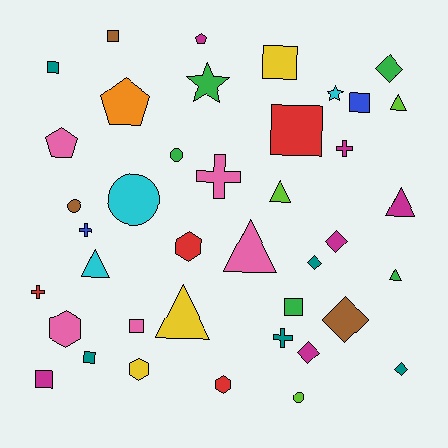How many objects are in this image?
There are 40 objects.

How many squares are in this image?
There are 9 squares.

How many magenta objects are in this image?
There are 6 magenta objects.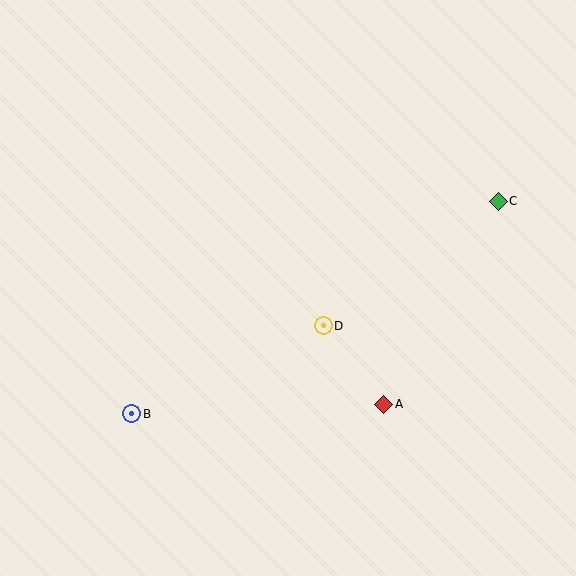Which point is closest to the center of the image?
Point D at (323, 326) is closest to the center.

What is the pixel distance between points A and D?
The distance between A and D is 99 pixels.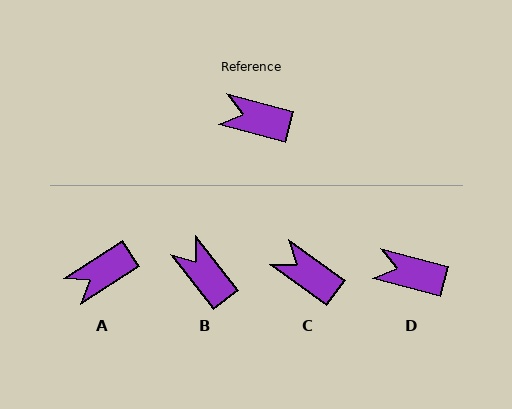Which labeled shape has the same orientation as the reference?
D.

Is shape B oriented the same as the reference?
No, it is off by about 37 degrees.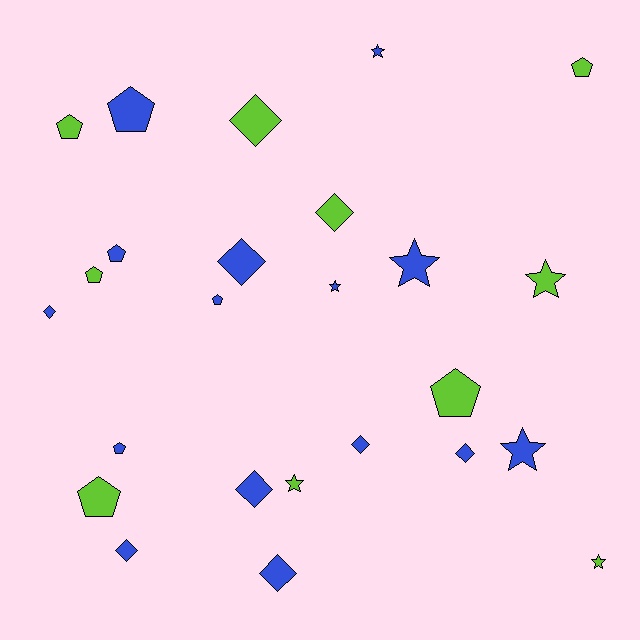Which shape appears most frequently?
Diamond, with 9 objects.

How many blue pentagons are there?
There are 4 blue pentagons.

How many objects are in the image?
There are 25 objects.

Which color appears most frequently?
Blue, with 15 objects.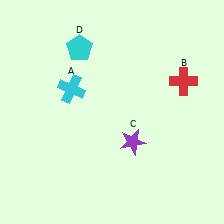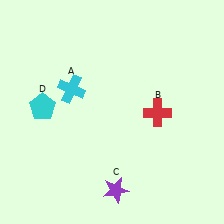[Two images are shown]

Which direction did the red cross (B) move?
The red cross (B) moved down.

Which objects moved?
The objects that moved are: the red cross (B), the purple star (C), the cyan pentagon (D).